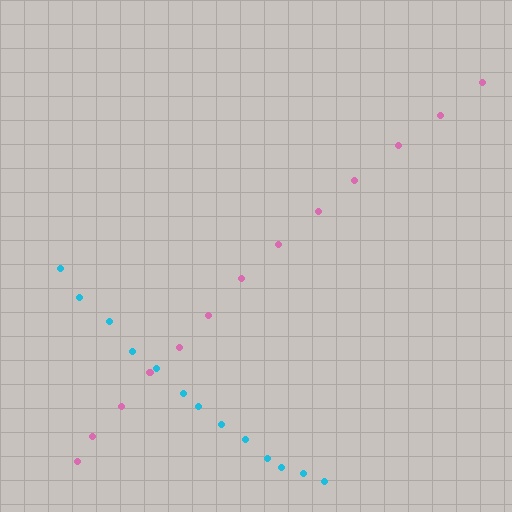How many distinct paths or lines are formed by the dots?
There are 2 distinct paths.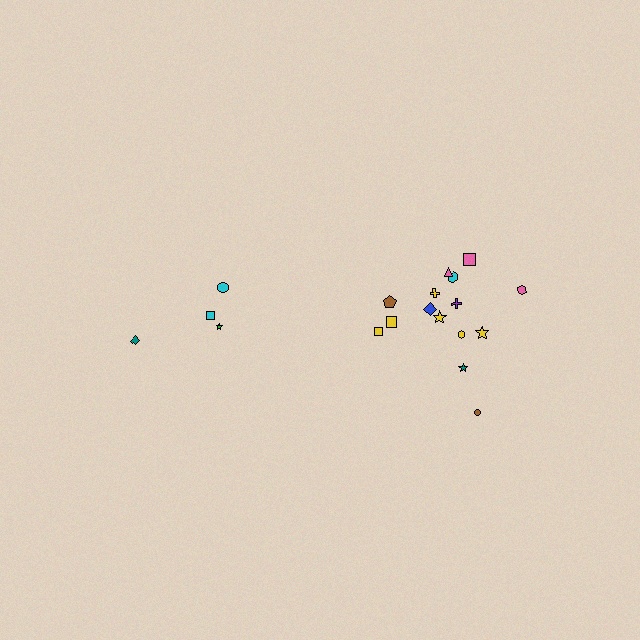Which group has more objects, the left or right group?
The right group.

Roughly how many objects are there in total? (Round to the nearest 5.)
Roughly 20 objects in total.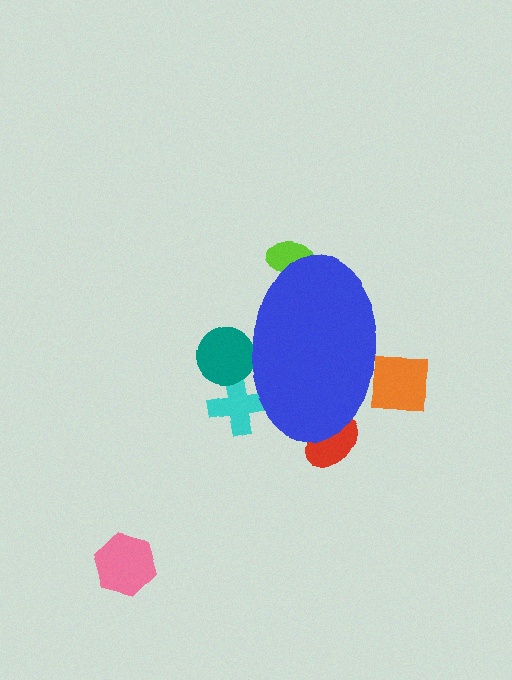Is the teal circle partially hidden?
Yes, the teal circle is partially hidden behind the blue ellipse.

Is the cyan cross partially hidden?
Yes, the cyan cross is partially hidden behind the blue ellipse.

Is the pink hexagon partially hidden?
No, the pink hexagon is fully visible.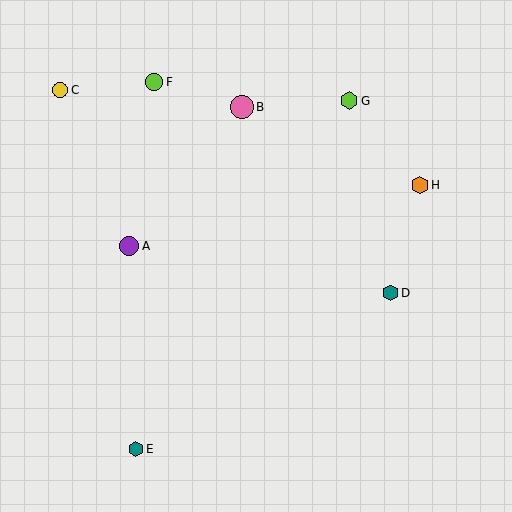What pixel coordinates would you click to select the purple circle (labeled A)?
Click at (129, 246) to select the purple circle A.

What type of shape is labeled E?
Shape E is a teal hexagon.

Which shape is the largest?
The pink circle (labeled B) is the largest.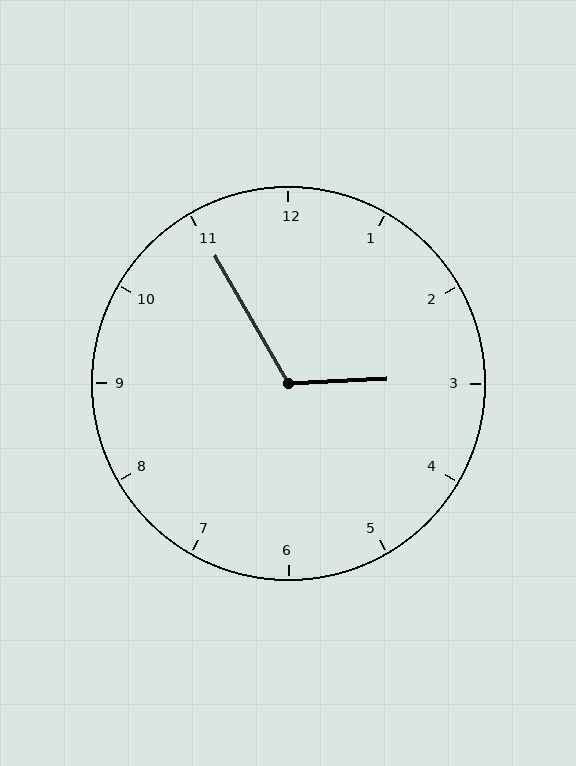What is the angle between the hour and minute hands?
Approximately 118 degrees.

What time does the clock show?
2:55.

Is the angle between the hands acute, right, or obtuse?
It is obtuse.